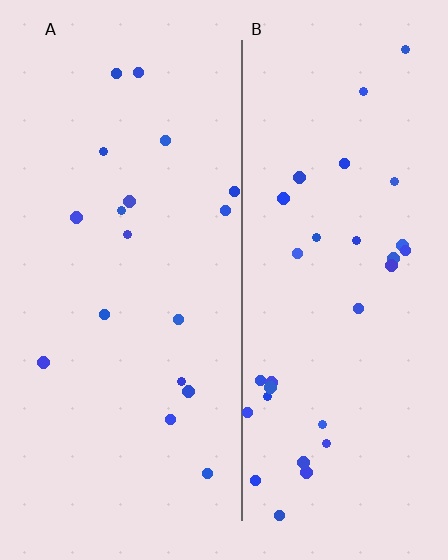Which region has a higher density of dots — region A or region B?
B (the right).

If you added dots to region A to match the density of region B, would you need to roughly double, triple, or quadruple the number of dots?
Approximately double.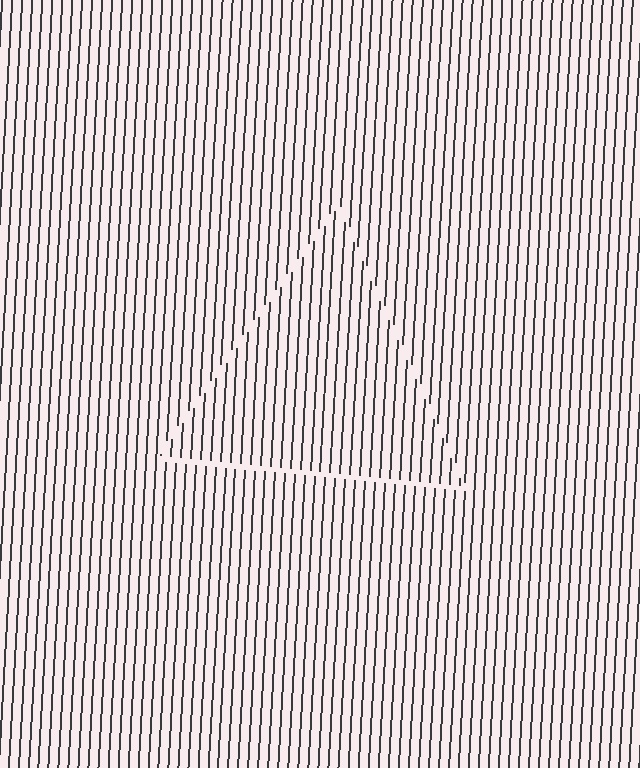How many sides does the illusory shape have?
3 sides — the line-ends trace a triangle.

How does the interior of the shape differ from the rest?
The interior of the shape contains the same grating, shifted by half a period — the contour is defined by the phase discontinuity where line-ends from the inner and outer gratings abut.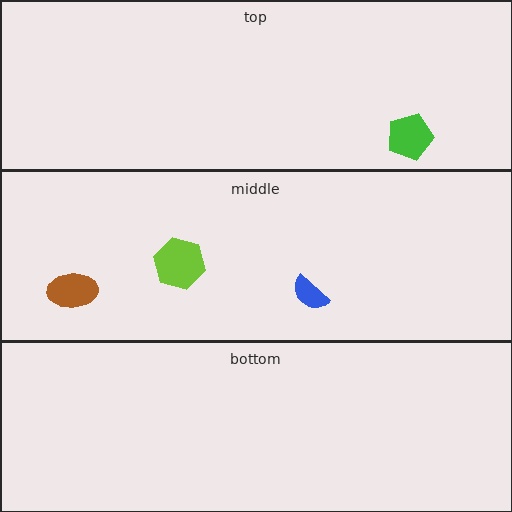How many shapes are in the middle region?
3.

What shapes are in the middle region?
The blue semicircle, the brown ellipse, the lime hexagon.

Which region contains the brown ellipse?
The middle region.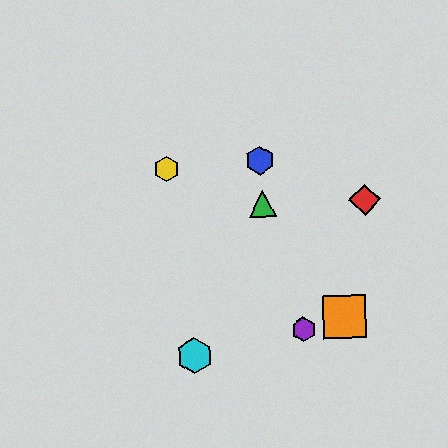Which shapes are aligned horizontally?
The red diamond, the green triangle are aligned horizontally.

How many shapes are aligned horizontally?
2 shapes (the red diamond, the green triangle) are aligned horizontally.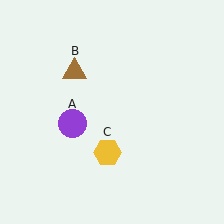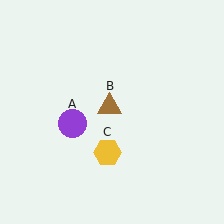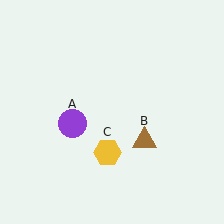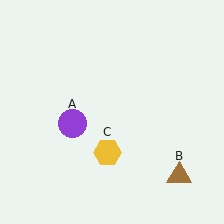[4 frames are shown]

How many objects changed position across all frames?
1 object changed position: brown triangle (object B).